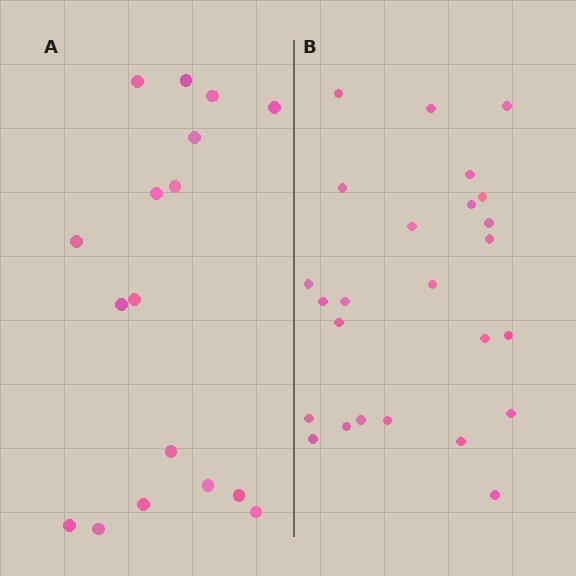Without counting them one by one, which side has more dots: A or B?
Region B (the right region) has more dots.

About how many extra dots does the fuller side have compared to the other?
Region B has roughly 8 or so more dots than region A.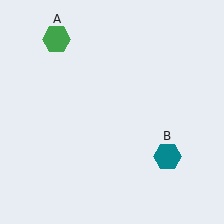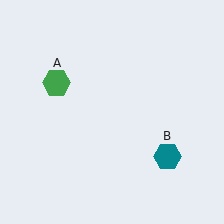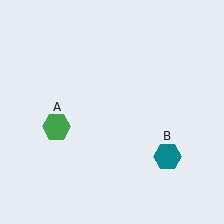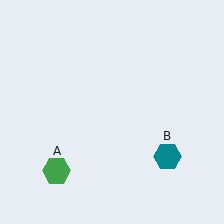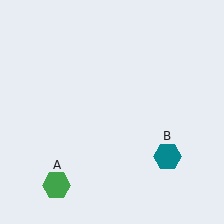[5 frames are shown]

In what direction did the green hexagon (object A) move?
The green hexagon (object A) moved down.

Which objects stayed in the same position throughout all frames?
Teal hexagon (object B) remained stationary.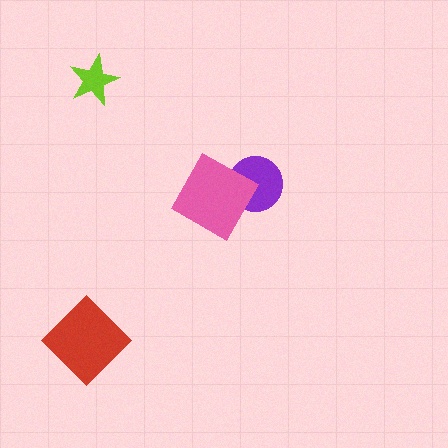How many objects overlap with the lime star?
0 objects overlap with the lime star.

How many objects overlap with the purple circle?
1 object overlaps with the purple circle.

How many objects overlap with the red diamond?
0 objects overlap with the red diamond.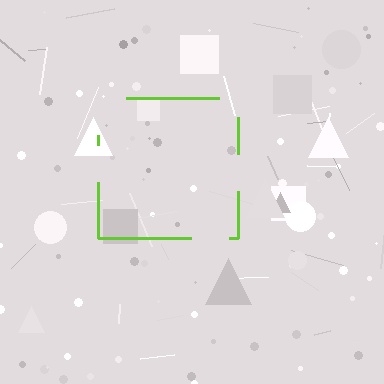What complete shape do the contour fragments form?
The contour fragments form a square.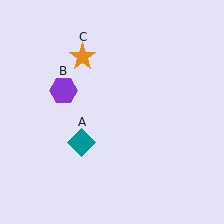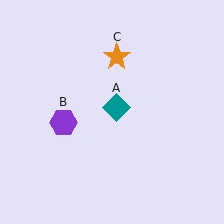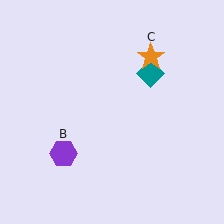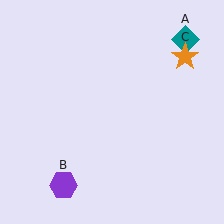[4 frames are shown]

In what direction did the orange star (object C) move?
The orange star (object C) moved right.